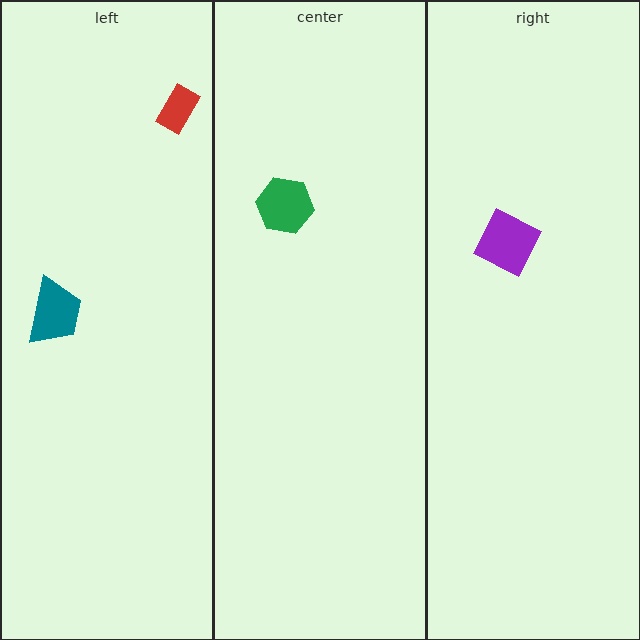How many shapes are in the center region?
1.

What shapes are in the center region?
The green hexagon.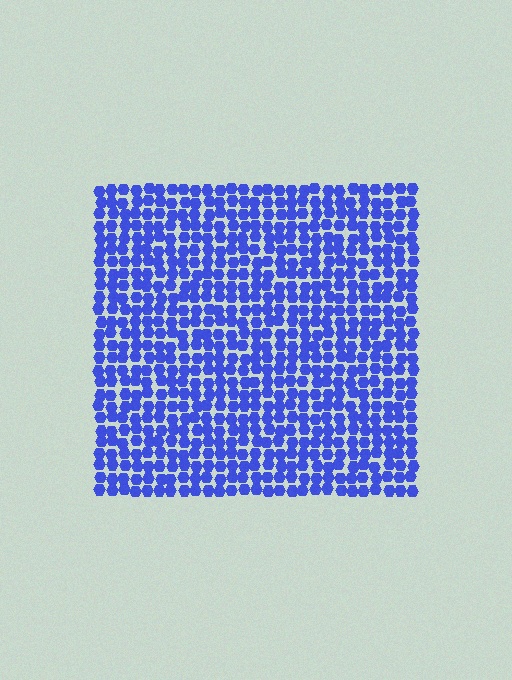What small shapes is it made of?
It is made of small hexagons.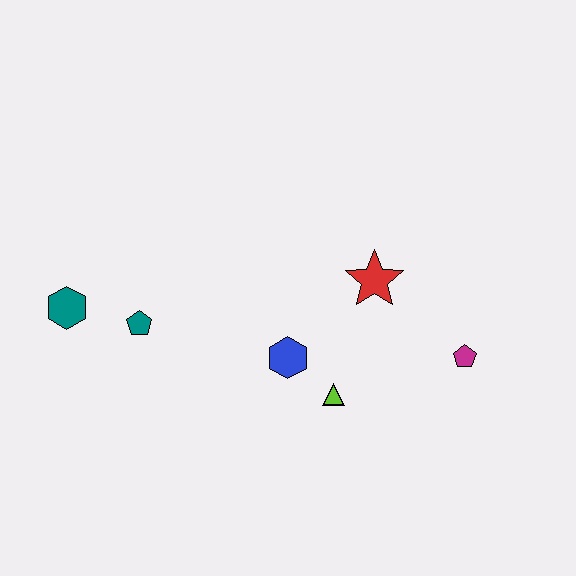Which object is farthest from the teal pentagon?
The magenta pentagon is farthest from the teal pentagon.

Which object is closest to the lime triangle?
The blue hexagon is closest to the lime triangle.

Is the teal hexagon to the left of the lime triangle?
Yes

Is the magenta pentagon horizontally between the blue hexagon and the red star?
No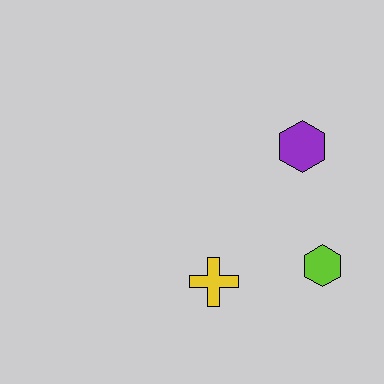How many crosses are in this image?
There is 1 cross.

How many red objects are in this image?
There are no red objects.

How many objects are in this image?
There are 3 objects.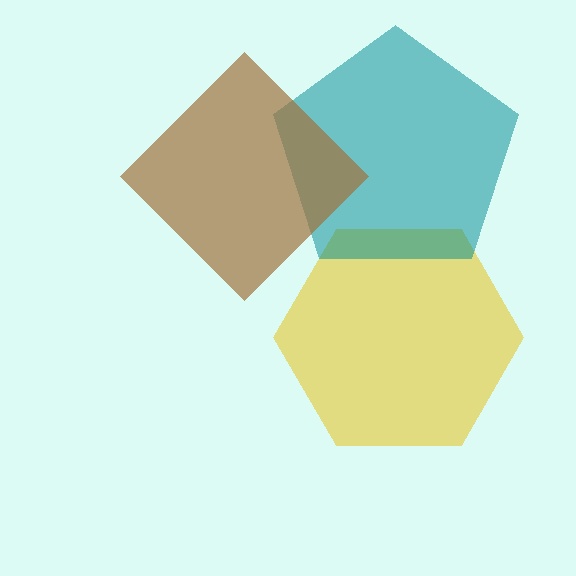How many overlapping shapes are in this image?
There are 3 overlapping shapes in the image.